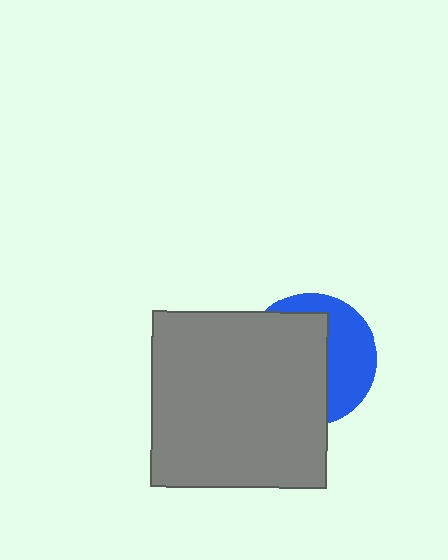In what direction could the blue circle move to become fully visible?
The blue circle could move right. That would shift it out from behind the gray square entirely.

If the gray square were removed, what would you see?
You would see the complete blue circle.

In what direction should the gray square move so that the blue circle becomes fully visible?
The gray square should move left. That is the shortest direction to clear the overlap and leave the blue circle fully visible.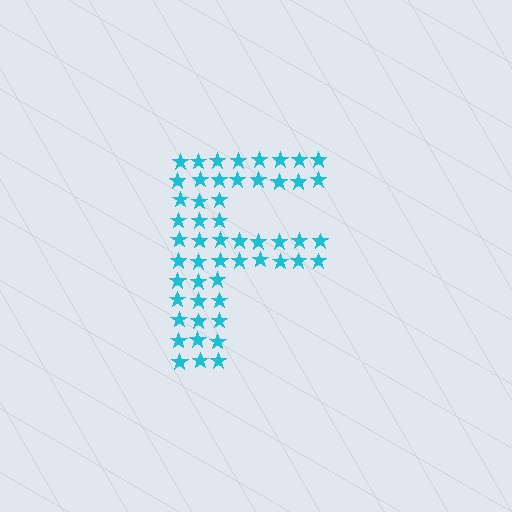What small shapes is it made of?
It is made of small stars.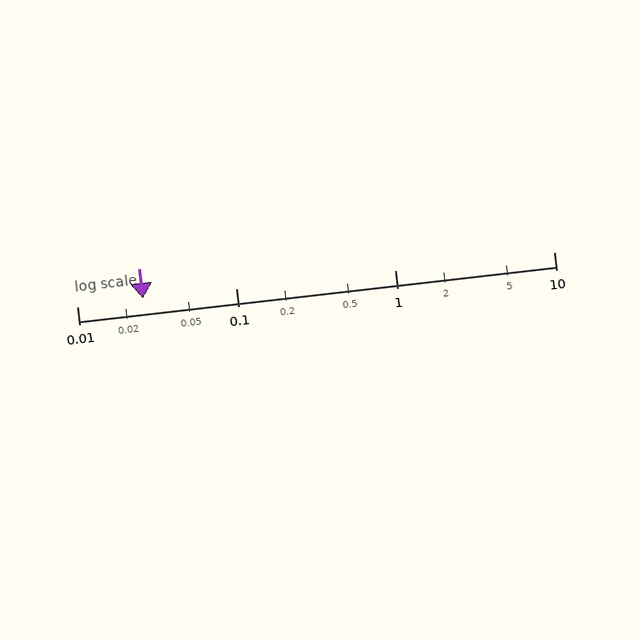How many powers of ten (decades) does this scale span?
The scale spans 3 decades, from 0.01 to 10.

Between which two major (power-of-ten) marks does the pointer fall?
The pointer is between 0.01 and 0.1.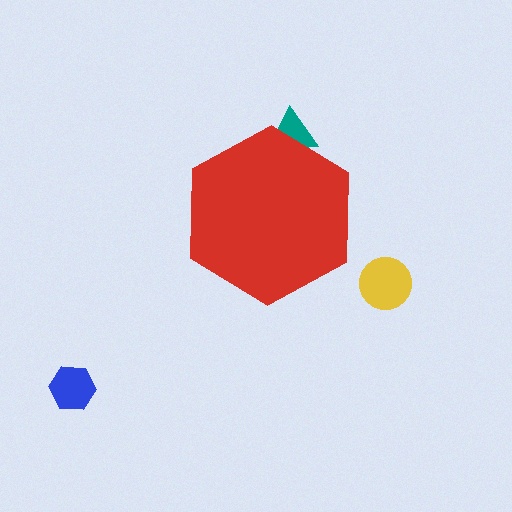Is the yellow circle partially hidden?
No, the yellow circle is fully visible.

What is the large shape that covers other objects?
A red hexagon.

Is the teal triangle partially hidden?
Yes, the teal triangle is partially hidden behind the red hexagon.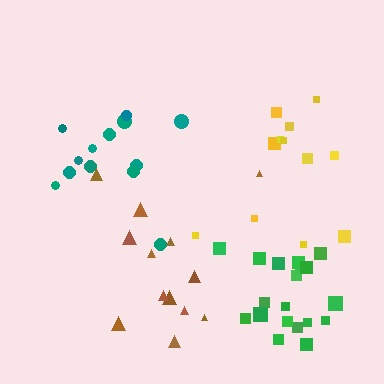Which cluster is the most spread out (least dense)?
Brown.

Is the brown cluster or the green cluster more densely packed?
Green.